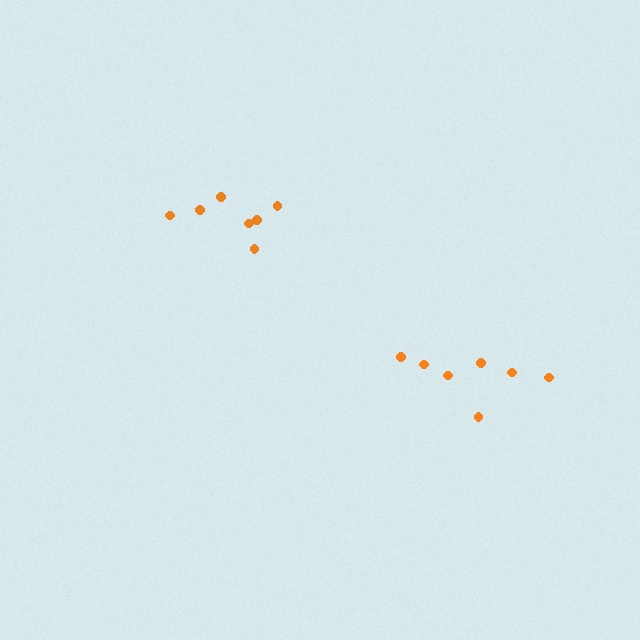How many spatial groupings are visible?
There are 2 spatial groupings.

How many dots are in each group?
Group 1: 7 dots, Group 2: 7 dots (14 total).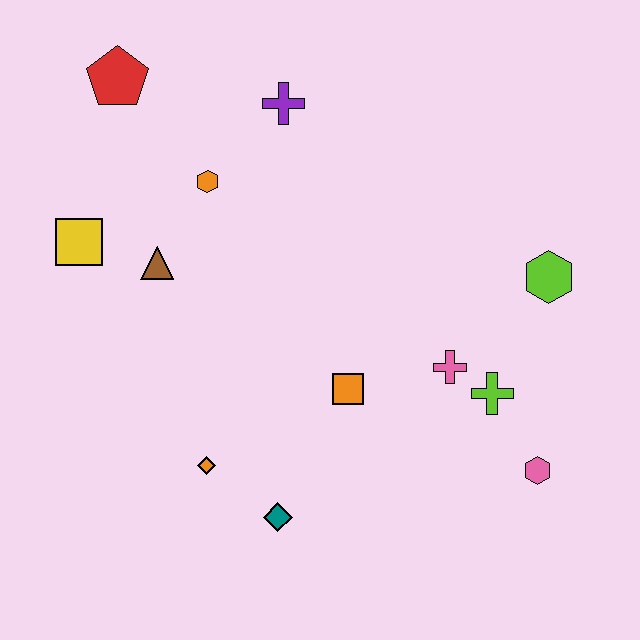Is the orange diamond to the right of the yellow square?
Yes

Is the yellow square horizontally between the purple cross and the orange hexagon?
No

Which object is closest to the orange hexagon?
The brown triangle is closest to the orange hexagon.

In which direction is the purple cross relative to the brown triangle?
The purple cross is above the brown triangle.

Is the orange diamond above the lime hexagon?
No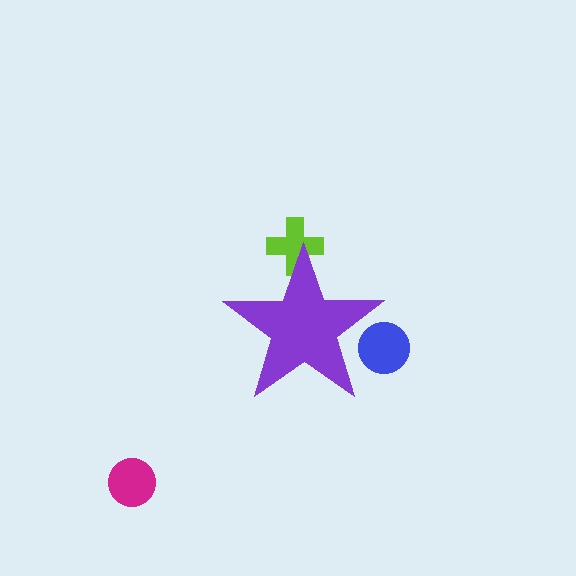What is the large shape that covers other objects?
A purple star.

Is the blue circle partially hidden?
Yes, the blue circle is partially hidden behind the purple star.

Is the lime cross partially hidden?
Yes, the lime cross is partially hidden behind the purple star.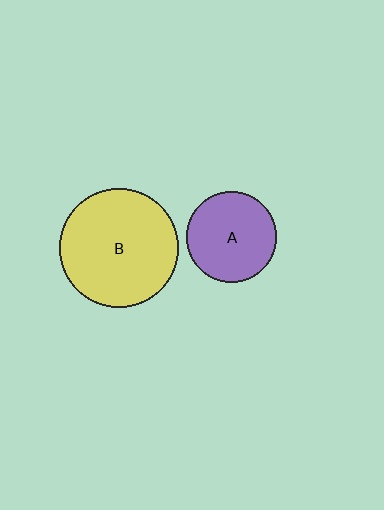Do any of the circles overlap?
No, none of the circles overlap.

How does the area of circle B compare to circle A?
Approximately 1.7 times.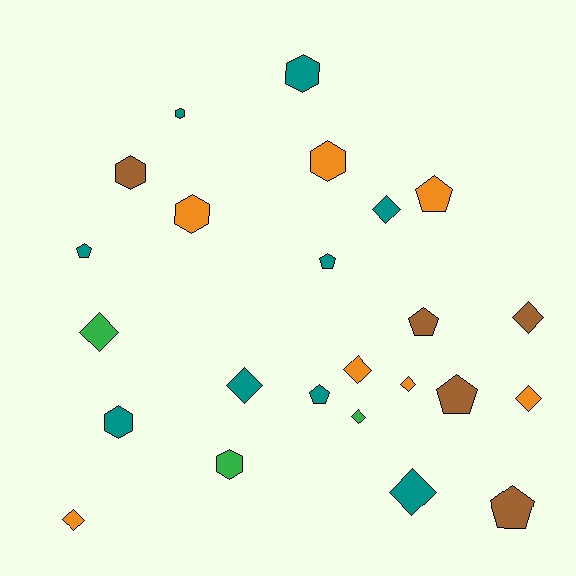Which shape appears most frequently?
Diamond, with 10 objects.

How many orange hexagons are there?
There are 2 orange hexagons.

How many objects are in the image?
There are 24 objects.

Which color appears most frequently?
Teal, with 9 objects.